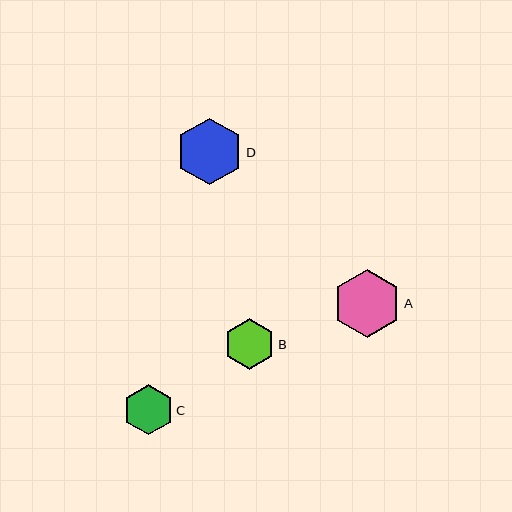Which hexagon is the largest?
Hexagon A is the largest with a size of approximately 68 pixels.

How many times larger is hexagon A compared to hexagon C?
Hexagon A is approximately 1.4 times the size of hexagon C.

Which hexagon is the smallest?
Hexagon C is the smallest with a size of approximately 50 pixels.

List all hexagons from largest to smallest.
From largest to smallest: A, D, B, C.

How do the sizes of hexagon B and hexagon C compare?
Hexagon B and hexagon C are approximately the same size.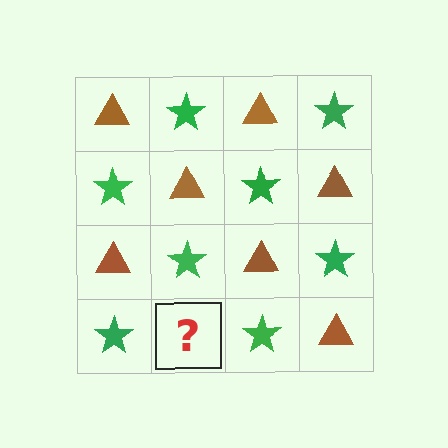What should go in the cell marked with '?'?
The missing cell should contain a brown triangle.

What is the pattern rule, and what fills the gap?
The rule is that it alternates brown triangle and green star in a checkerboard pattern. The gap should be filled with a brown triangle.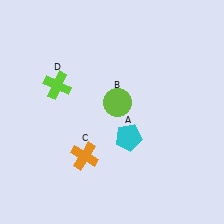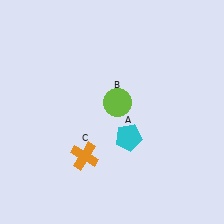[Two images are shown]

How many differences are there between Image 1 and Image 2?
There is 1 difference between the two images.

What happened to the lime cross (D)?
The lime cross (D) was removed in Image 2. It was in the top-left area of Image 1.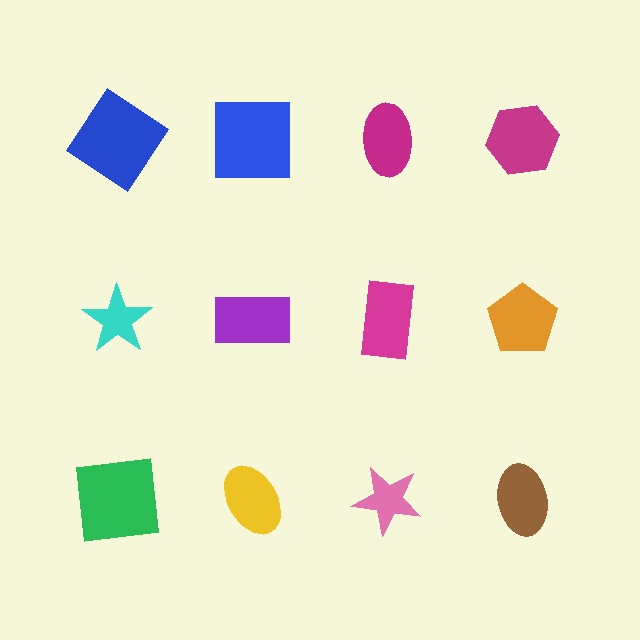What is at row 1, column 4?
A magenta hexagon.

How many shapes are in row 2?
4 shapes.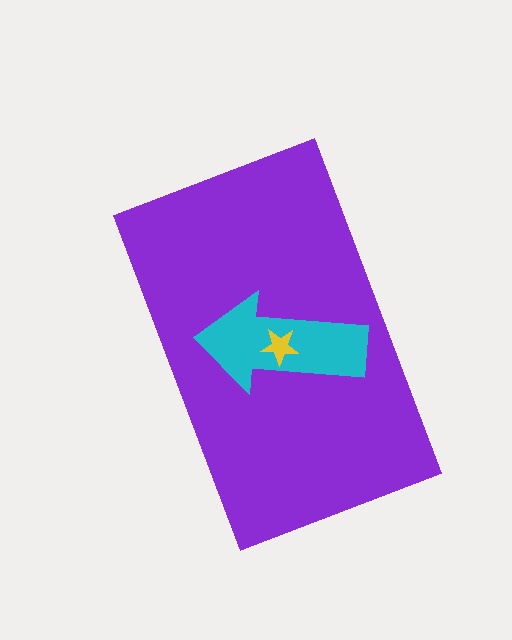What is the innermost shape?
The yellow star.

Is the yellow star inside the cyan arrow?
Yes.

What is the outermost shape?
The purple rectangle.